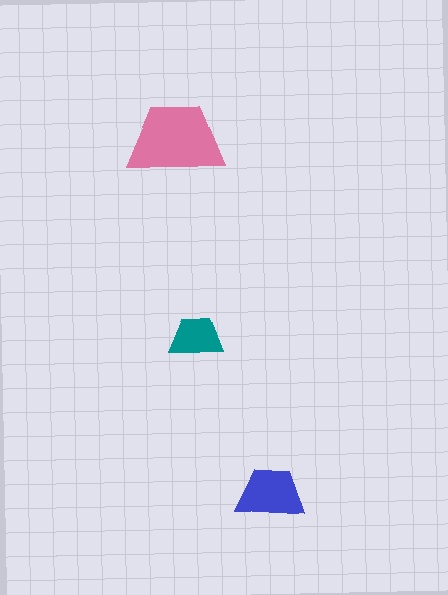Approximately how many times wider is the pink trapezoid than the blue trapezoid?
About 1.5 times wider.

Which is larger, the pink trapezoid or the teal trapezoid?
The pink one.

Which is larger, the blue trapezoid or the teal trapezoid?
The blue one.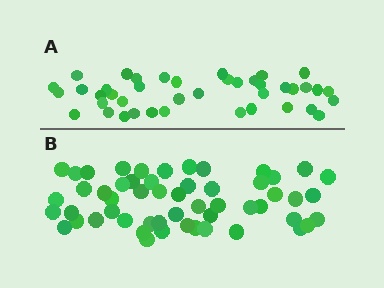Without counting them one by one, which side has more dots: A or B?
Region B (the bottom region) has more dots.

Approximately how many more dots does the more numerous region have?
Region B has approximately 15 more dots than region A.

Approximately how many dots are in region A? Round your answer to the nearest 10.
About 40 dots. (The exact count is 41, which rounds to 40.)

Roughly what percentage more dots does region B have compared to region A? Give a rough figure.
About 30% more.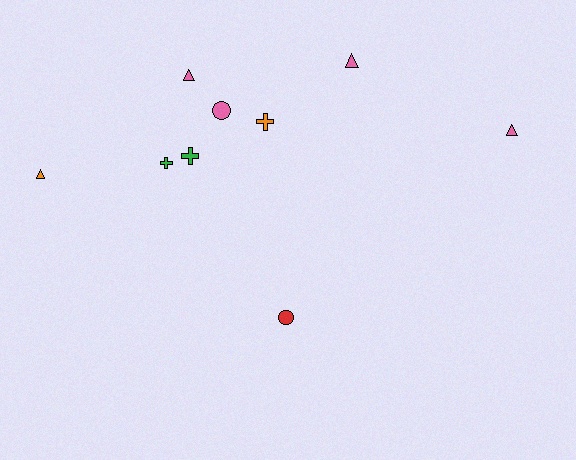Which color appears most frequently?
Pink, with 4 objects.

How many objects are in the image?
There are 9 objects.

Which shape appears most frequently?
Triangle, with 4 objects.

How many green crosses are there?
There are 2 green crosses.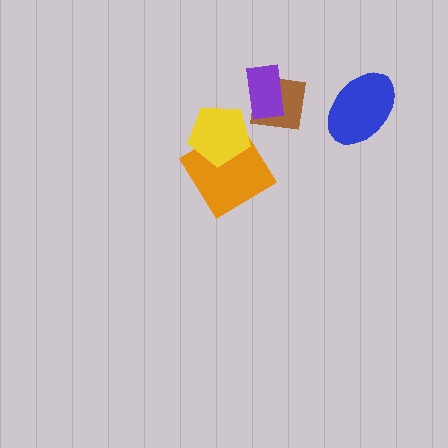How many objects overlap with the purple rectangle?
1 object overlaps with the purple rectangle.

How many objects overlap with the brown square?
1 object overlaps with the brown square.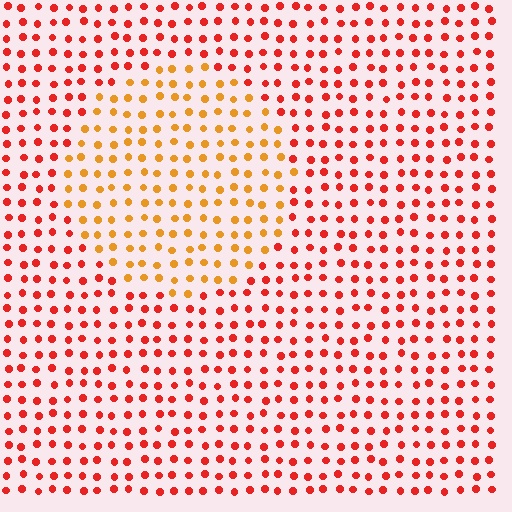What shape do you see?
I see a circle.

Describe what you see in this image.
The image is filled with small red elements in a uniform arrangement. A circle-shaped region is visible where the elements are tinted to a slightly different hue, forming a subtle color boundary.